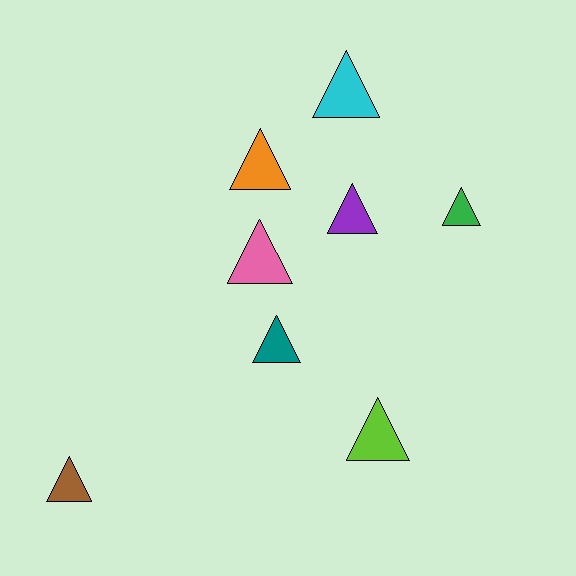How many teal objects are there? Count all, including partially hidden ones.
There is 1 teal object.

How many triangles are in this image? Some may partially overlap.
There are 8 triangles.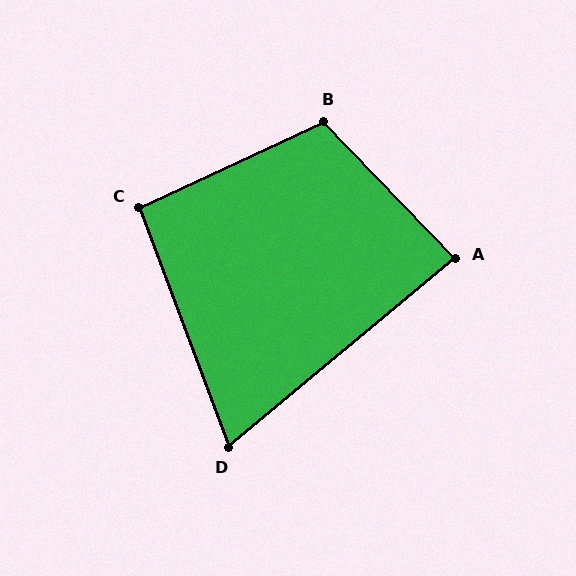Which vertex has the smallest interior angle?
D, at approximately 71 degrees.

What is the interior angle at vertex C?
Approximately 94 degrees (approximately right).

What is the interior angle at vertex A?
Approximately 86 degrees (approximately right).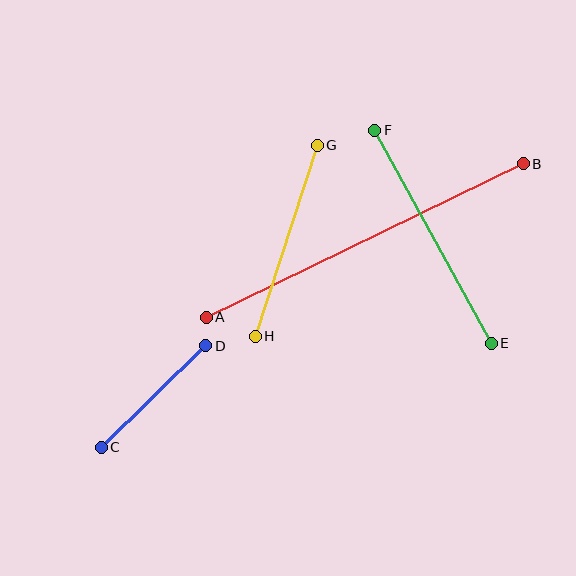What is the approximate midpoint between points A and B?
The midpoint is at approximately (365, 241) pixels.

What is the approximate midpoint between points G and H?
The midpoint is at approximately (286, 241) pixels.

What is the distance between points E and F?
The distance is approximately 243 pixels.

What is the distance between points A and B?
The distance is approximately 352 pixels.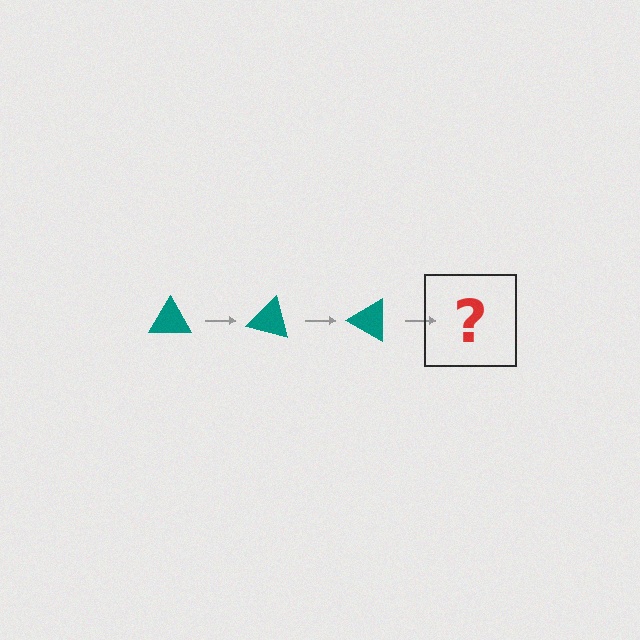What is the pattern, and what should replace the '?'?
The pattern is that the triangle rotates 15 degrees each step. The '?' should be a teal triangle rotated 45 degrees.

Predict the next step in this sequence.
The next step is a teal triangle rotated 45 degrees.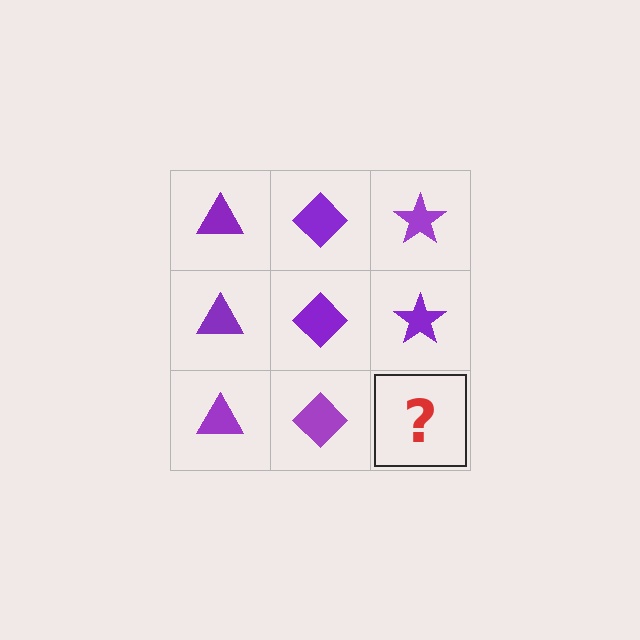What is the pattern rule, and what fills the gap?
The rule is that each column has a consistent shape. The gap should be filled with a purple star.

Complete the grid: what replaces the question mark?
The question mark should be replaced with a purple star.